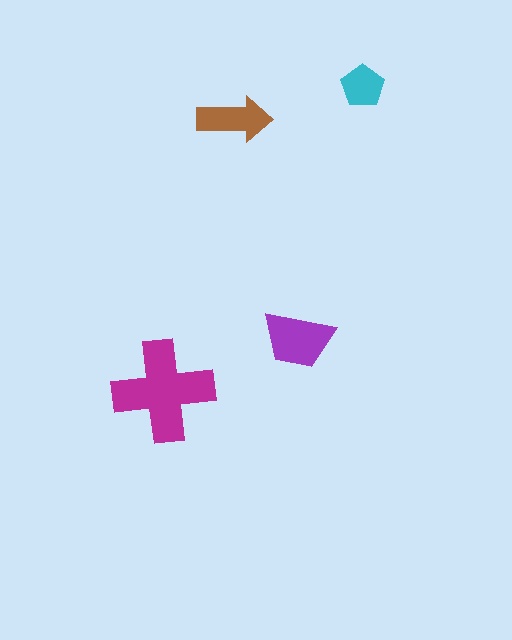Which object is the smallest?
The cyan pentagon.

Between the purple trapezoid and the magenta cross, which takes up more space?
The magenta cross.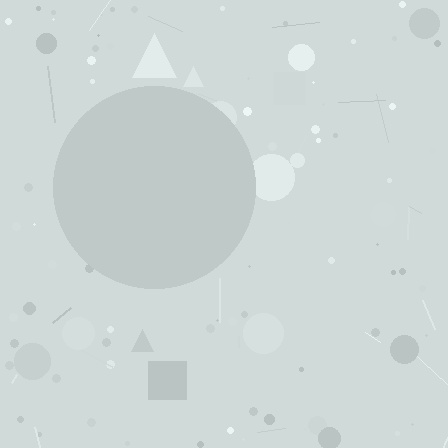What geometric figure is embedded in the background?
A circle is embedded in the background.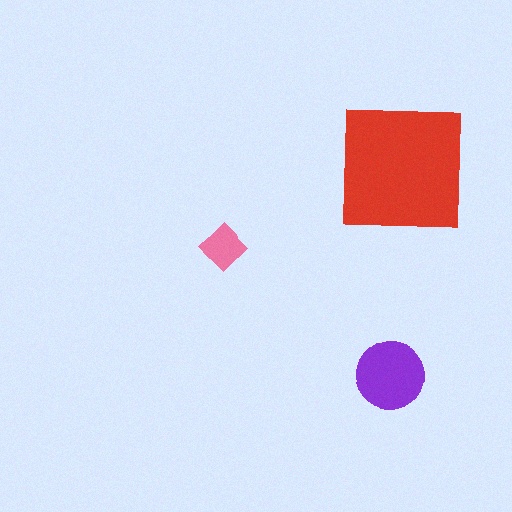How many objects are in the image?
There are 3 objects in the image.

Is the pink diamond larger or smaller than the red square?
Smaller.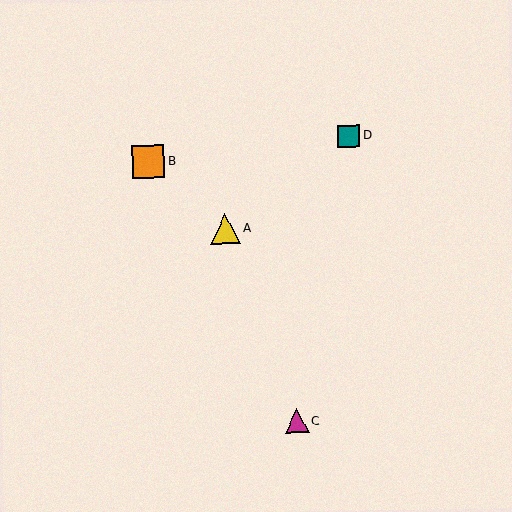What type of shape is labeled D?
Shape D is a teal square.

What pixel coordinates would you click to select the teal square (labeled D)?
Click at (349, 136) to select the teal square D.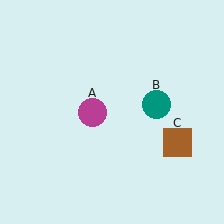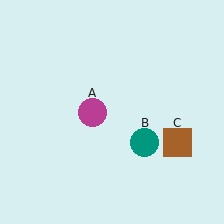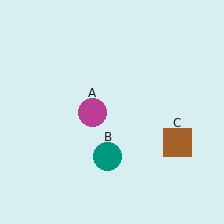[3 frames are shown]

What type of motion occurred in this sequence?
The teal circle (object B) rotated clockwise around the center of the scene.